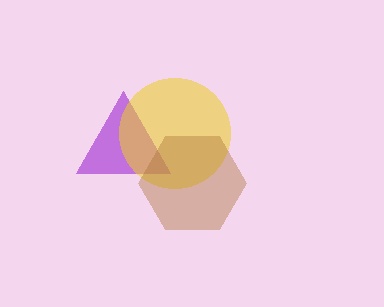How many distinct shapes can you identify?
There are 3 distinct shapes: a purple triangle, a yellow circle, a brown hexagon.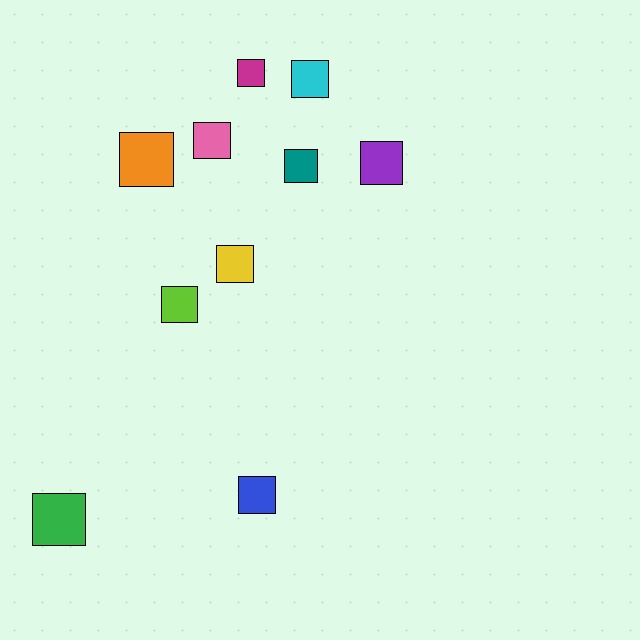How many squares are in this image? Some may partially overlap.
There are 10 squares.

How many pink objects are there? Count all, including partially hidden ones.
There is 1 pink object.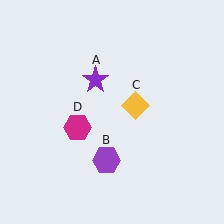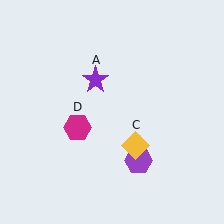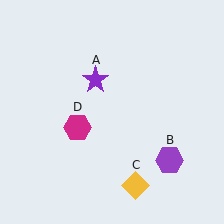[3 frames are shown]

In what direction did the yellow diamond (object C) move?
The yellow diamond (object C) moved down.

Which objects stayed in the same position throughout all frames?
Purple star (object A) and magenta hexagon (object D) remained stationary.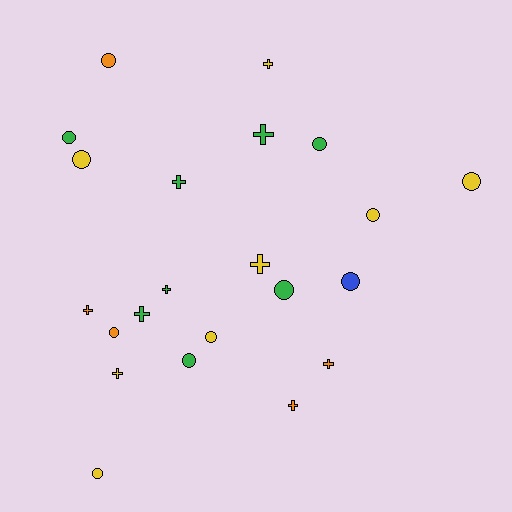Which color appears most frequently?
Yellow, with 8 objects.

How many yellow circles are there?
There are 5 yellow circles.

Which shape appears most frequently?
Circle, with 12 objects.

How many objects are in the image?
There are 22 objects.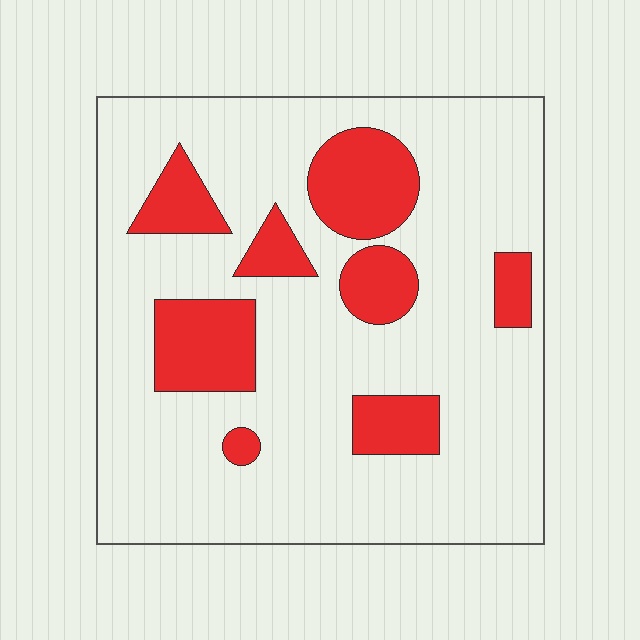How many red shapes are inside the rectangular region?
8.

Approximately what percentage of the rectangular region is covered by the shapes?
Approximately 20%.